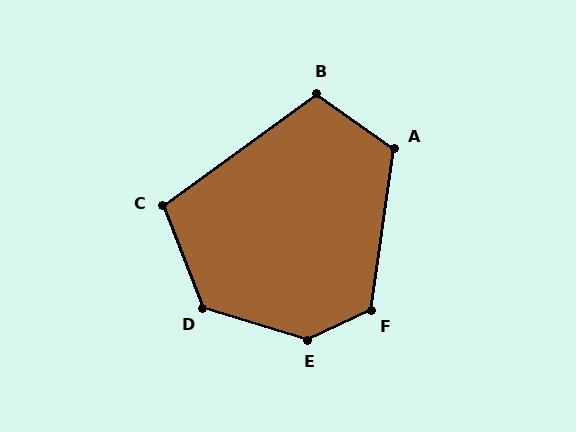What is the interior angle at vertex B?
Approximately 108 degrees (obtuse).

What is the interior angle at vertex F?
Approximately 123 degrees (obtuse).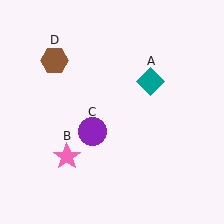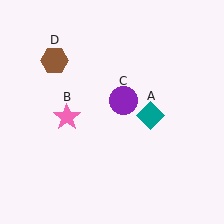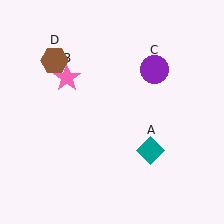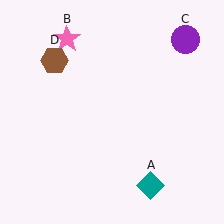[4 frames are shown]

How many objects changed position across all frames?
3 objects changed position: teal diamond (object A), pink star (object B), purple circle (object C).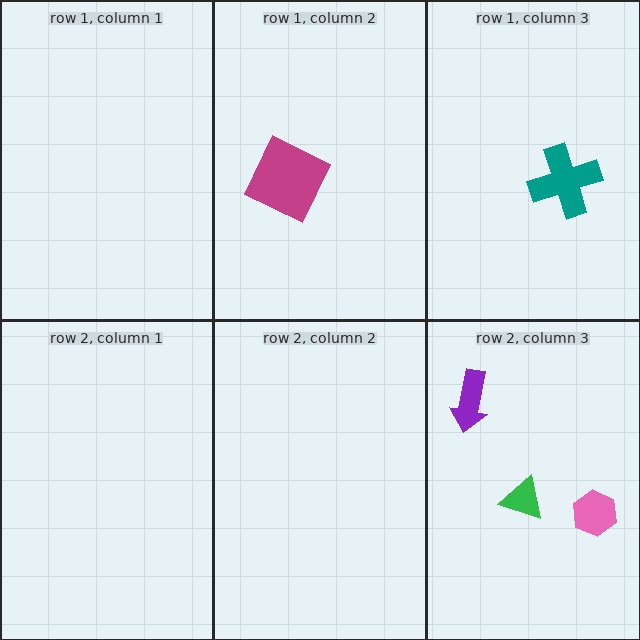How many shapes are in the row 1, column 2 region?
1.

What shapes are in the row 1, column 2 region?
The magenta square.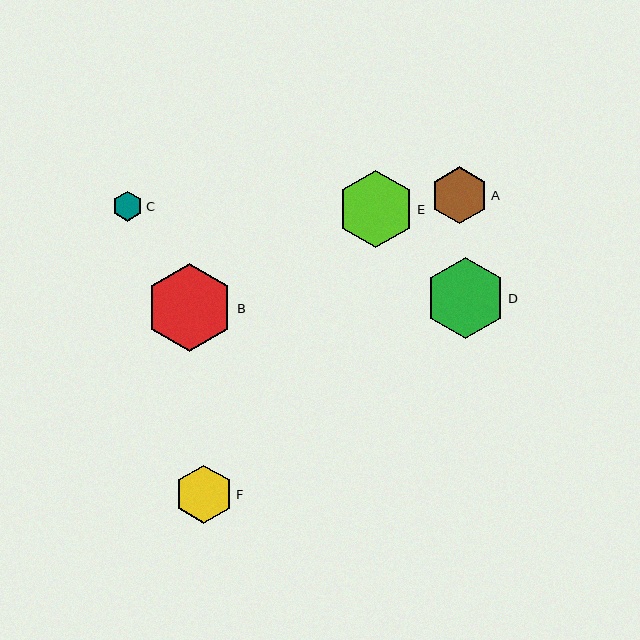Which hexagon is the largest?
Hexagon B is the largest with a size of approximately 88 pixels.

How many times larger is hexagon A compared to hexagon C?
Hexagon A is approximately 1.9 times the size of hexagon C.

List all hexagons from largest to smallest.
From largest to smallest: B, D, E, F, A, C.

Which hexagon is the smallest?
Hexagon C is the smallest with a size of approximately 30 pixels.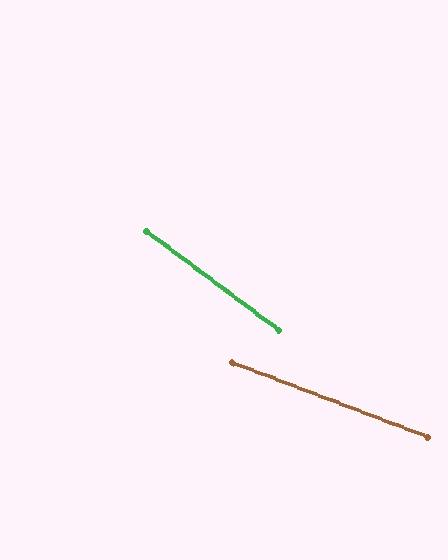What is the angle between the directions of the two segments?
Approximately 16 degrees.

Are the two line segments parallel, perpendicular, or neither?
Neither parallel nor perpendicular — they differ by about 16°.